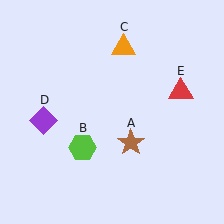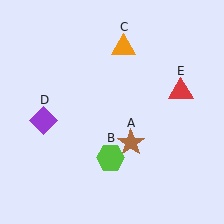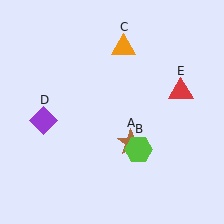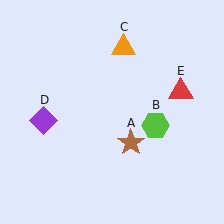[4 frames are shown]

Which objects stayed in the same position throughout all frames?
Brown star (object A) and orange triangle (object C) and purple diamond (object D) and red triangle (object E) remained stationary.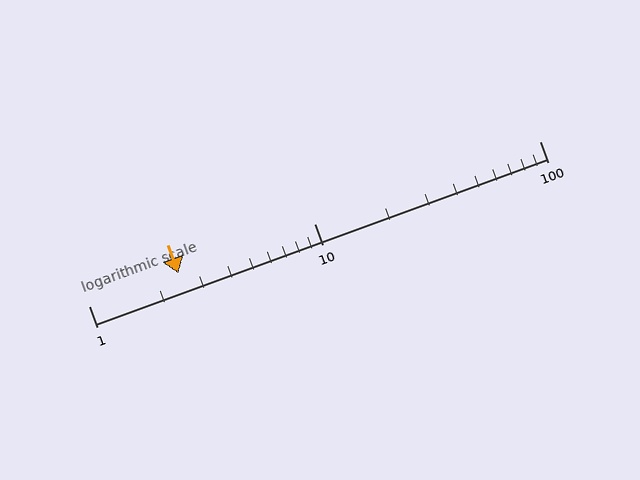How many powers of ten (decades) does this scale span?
The scale spans 2 decades, from 1 to 100.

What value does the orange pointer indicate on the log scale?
The pointer indicates approximately 2.5.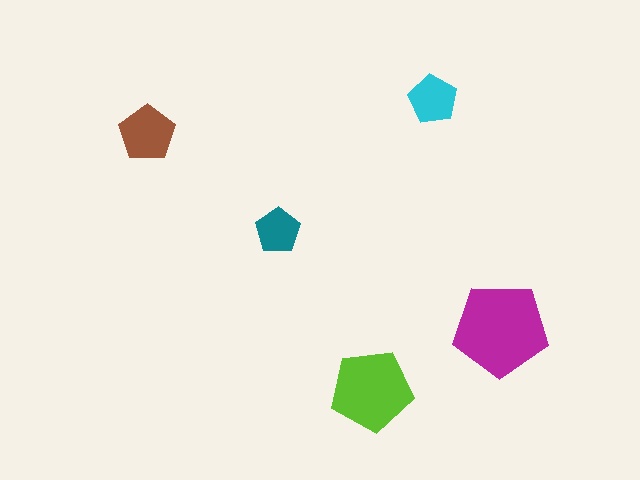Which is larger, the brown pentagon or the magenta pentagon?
The magenta one.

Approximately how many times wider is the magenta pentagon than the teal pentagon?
About 2 times wider.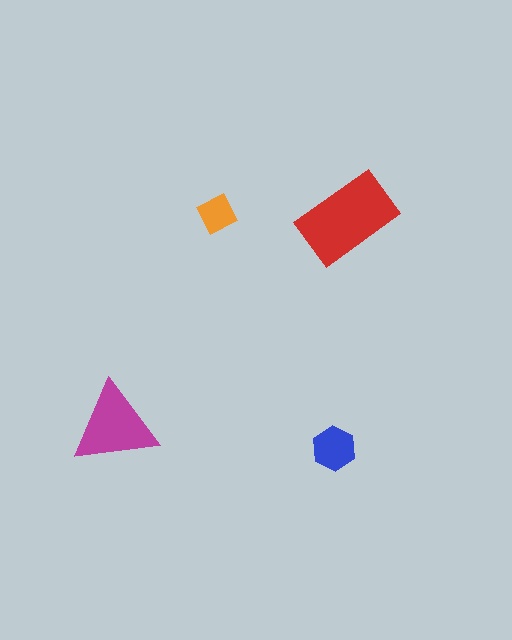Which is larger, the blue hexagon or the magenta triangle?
The magenta triangle.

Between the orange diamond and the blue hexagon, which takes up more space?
The blue hexagon.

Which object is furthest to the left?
The magenta triangle is leftmost.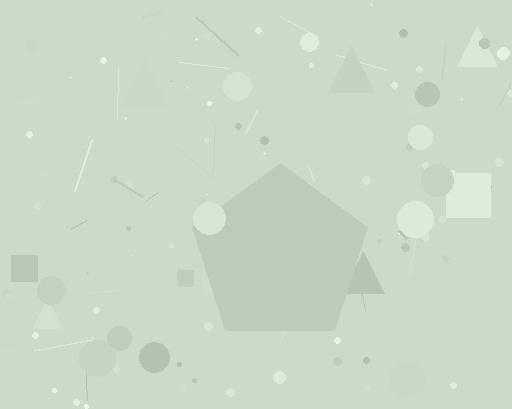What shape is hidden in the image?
A pentagon is hidden in the image.